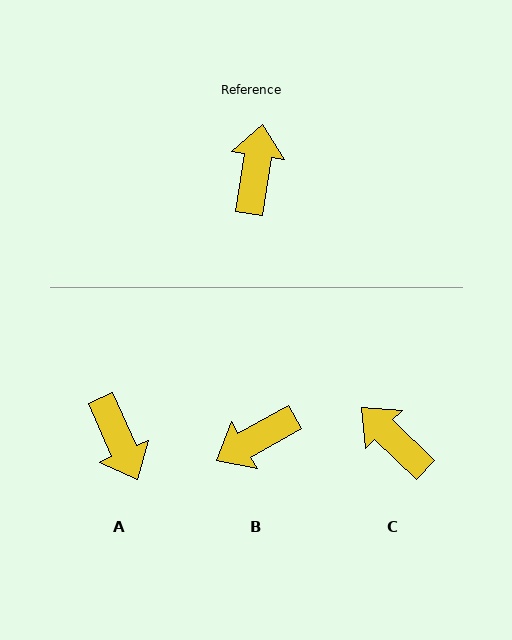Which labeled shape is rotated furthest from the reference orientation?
A, about 147 degrees away.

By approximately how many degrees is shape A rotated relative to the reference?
Approximately 147 degrees clockwise.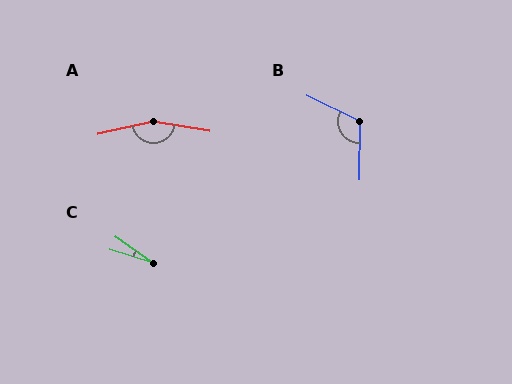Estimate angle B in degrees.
Approximately 115 degrees.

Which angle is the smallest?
C, at approximately 17 degrees.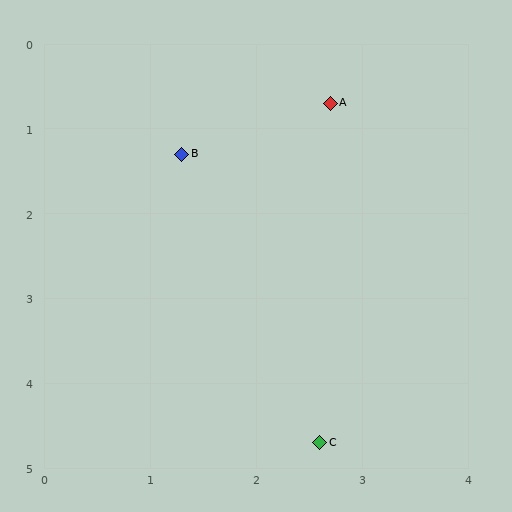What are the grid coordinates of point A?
Point A is at approximately (2.7, 0.7).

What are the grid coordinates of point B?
Point B is at approximately (1.3, 1.3).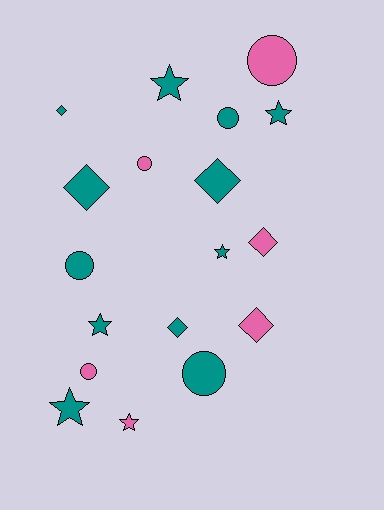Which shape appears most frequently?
Diamond, with 6 objects.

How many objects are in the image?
There are 18 objects.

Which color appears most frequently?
Teal, with 12 objects.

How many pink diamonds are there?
There are 2 pink diamonds.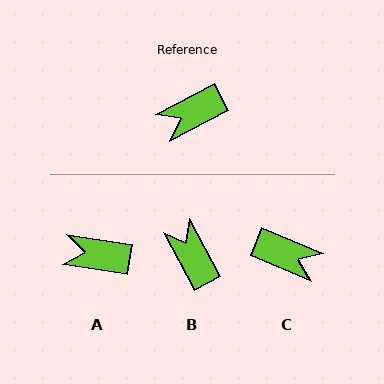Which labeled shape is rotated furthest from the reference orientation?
C, about 130 degrees away.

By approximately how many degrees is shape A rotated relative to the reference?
Approximately 36 degrees clockwise.